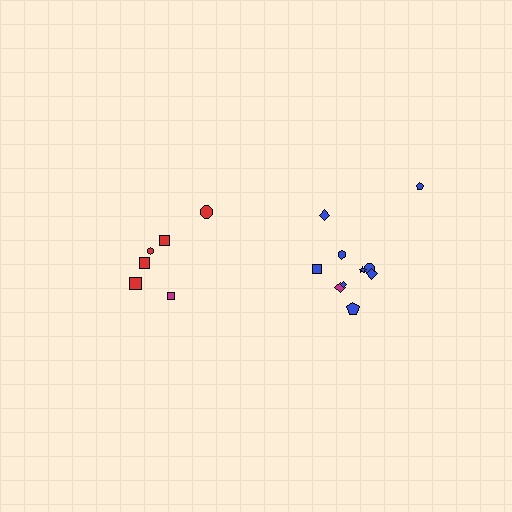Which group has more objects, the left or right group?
The right group.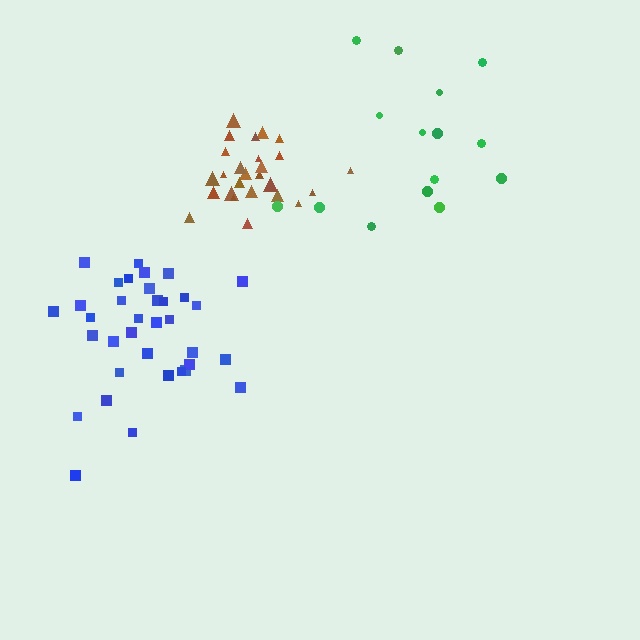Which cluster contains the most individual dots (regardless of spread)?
Blue (35).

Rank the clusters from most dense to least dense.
brown, blue, green.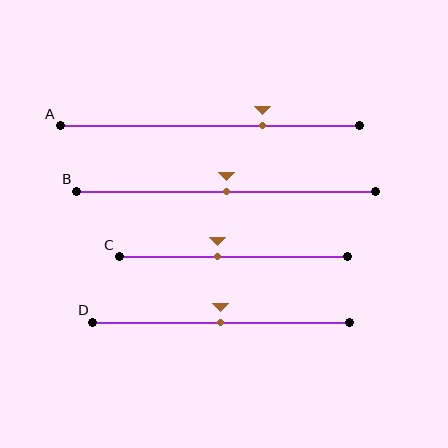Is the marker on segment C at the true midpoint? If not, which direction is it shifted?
No, the marker on segment C is shifted to the left by about 7% of the segment length.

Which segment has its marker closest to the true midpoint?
Segment B has its marker closest to the true midpoint.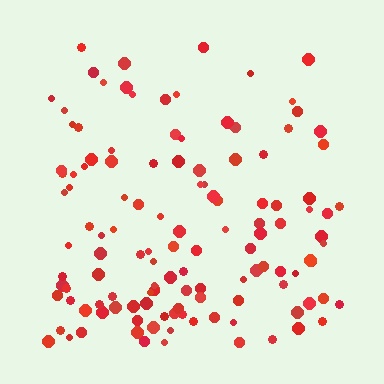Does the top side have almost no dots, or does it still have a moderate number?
Still a moderate number, just noticeably fewer than the bottom.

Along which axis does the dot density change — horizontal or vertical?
Vertical.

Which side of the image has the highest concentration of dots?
The bottom.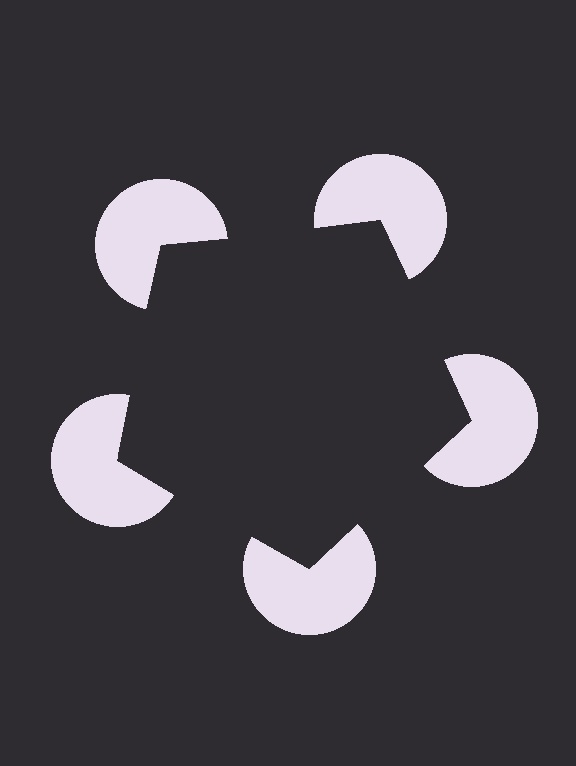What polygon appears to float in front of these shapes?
An illusory pentagon — its edges are inferred from the aligned wedge cuts in the pac-man discs, not physically drawn.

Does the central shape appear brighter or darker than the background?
It typically appears slightly darker than the background, even though no actual brightness change is drawn.